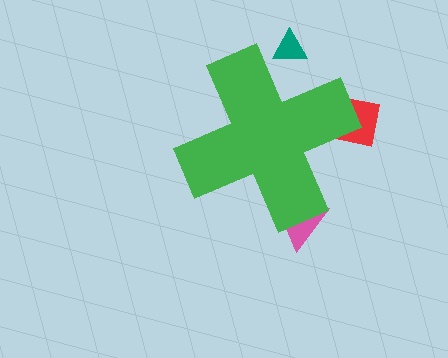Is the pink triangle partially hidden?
Yes, the pink triangle is partially hidden behind the green cross.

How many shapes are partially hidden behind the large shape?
3 shapes are partially hidden.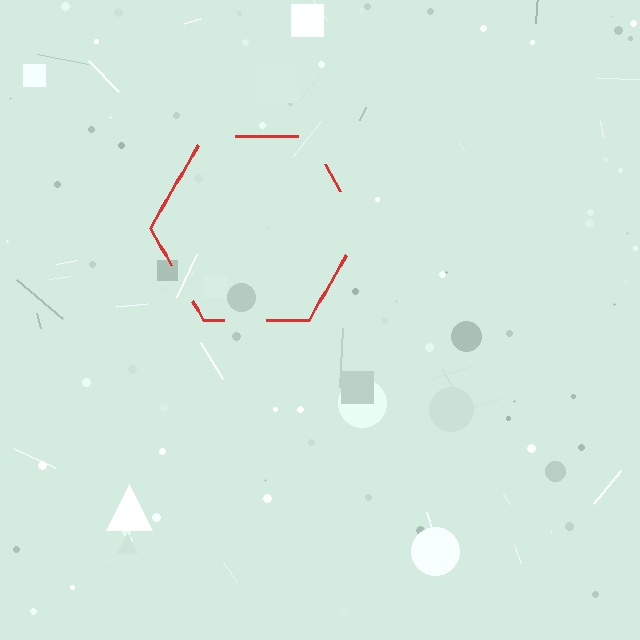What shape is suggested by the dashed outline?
The dashed outline suggests a hexagon.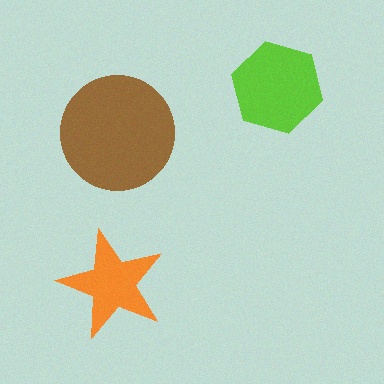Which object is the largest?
The brown circle.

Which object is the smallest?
The orange star.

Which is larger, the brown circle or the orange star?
The brown circle.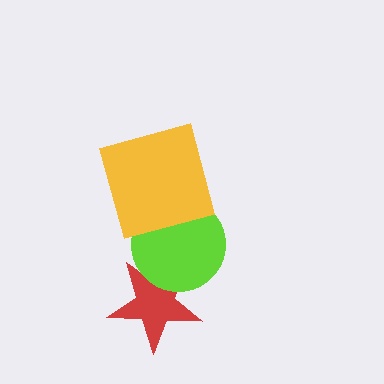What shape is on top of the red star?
The lime circle is on top of the red star.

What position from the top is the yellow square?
The yellow square is 1st from the top.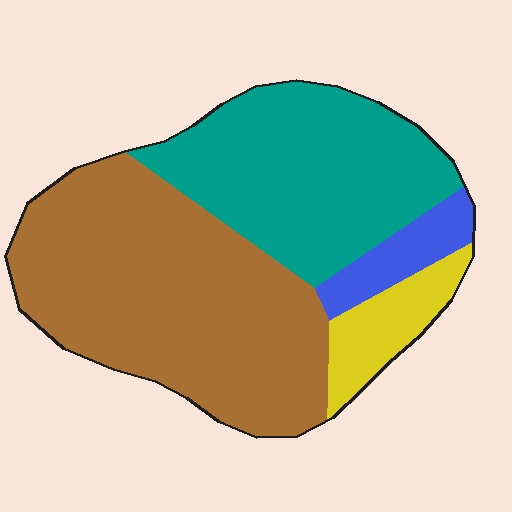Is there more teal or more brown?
Brown.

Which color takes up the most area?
Brown, at roughly 50%.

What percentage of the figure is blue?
Blue covers around 5% of the figure.